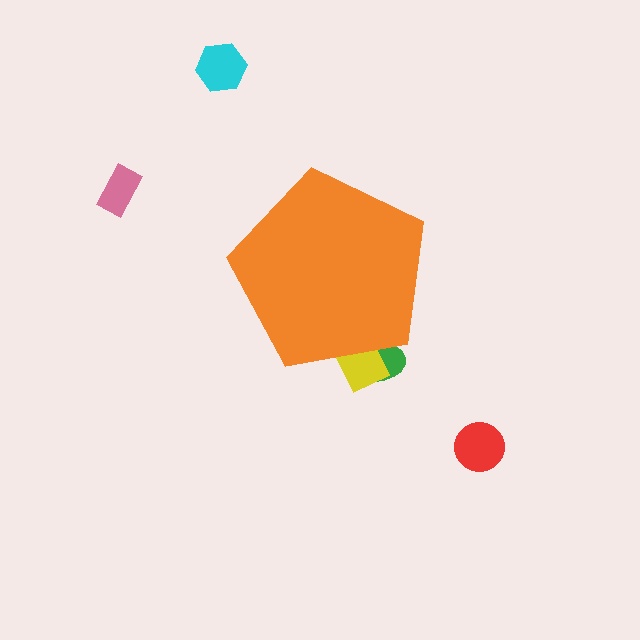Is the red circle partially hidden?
No, the red circle is fully visible.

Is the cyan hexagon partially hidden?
No, the cyan hexagon is fully visible.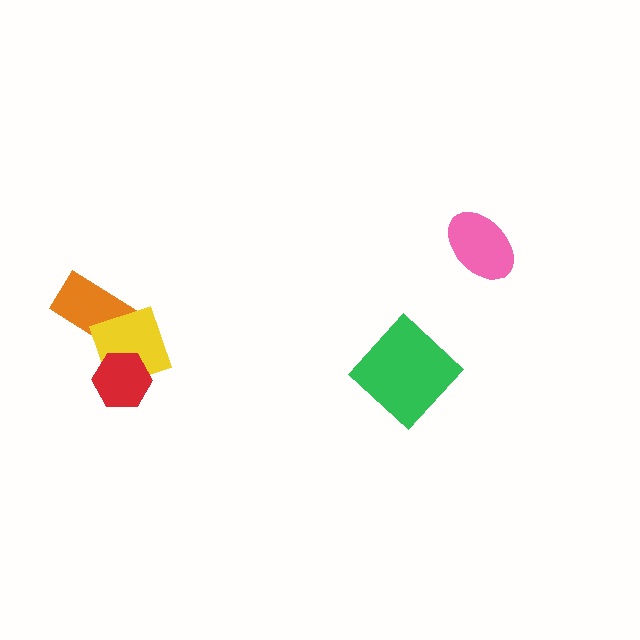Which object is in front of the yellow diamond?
The red hexagon is in front of the yellow diamond.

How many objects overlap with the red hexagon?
1 object overlaps with the red hexagon.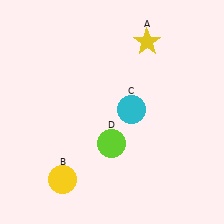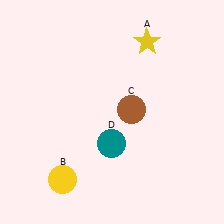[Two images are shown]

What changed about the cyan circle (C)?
In Image 1, C is cyan. In Image 2, it changed to brown.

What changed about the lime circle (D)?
In Image 1, D is lime. In Image 2, it changed to teal.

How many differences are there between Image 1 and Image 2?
There are 2 differences between the two images.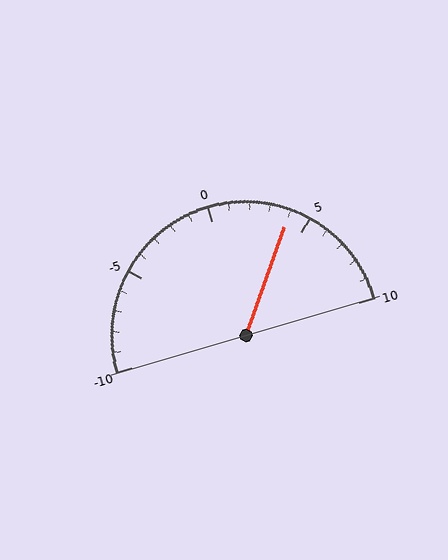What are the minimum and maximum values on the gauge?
The gauge ranges from -10 to 10.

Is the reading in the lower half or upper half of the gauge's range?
The reading is in the upper half of the range (-10 to 10).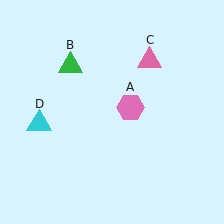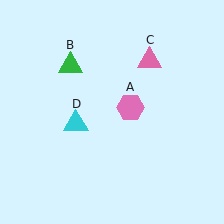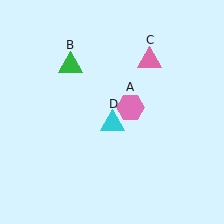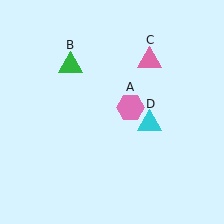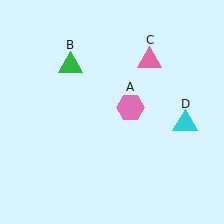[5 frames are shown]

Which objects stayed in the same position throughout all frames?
Pink hexagon (object A) and green triangle (object B) and pink triangle (object C) remained stationary.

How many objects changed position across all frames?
1 object changed position: cyan triangle (object D).